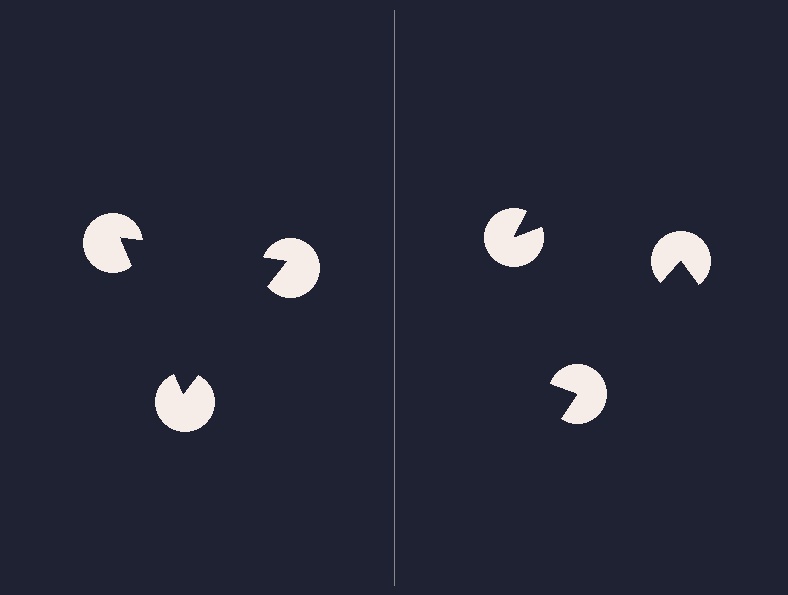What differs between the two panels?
The pac-man discs are positioned identically on both sides; only the wedge orientations differ. On the left they align to a triangle; on the right they are misaligned.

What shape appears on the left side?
An illusory triangle.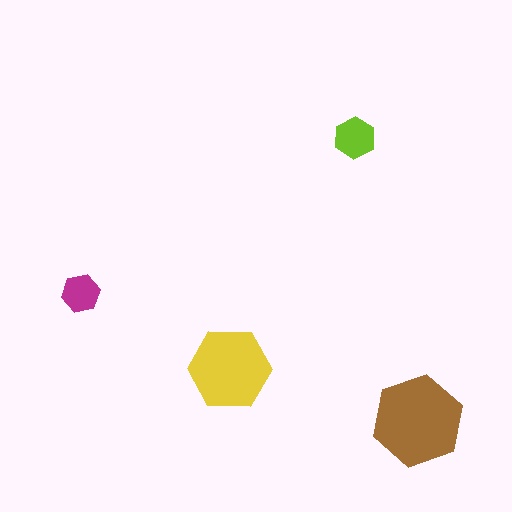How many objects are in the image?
There are 4 objects in the image.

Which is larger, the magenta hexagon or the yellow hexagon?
The yellow one.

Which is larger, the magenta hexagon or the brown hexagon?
The brown one.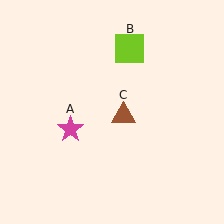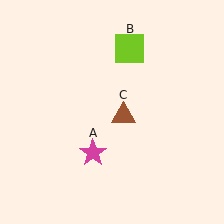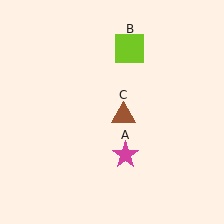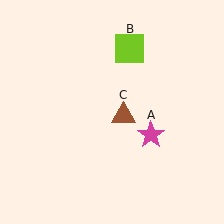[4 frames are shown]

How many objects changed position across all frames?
1 object changed position: magenta star (object A).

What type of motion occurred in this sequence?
The magenta star (object A) rotated counterclockwise around the center of the scene.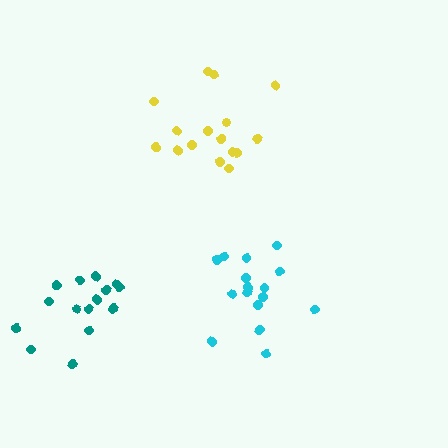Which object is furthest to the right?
The cyan cluster is rightmost.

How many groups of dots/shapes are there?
There are 3 groups.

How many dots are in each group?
Group 1: 16 dots, Group 2: 16 dots, Group 3: 16 dots (48 total).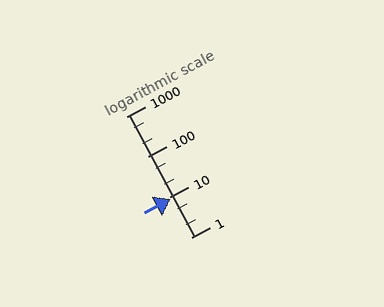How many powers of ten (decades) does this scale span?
The scale spans 3 decades, from 1 to 1000.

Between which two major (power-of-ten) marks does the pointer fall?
The pointer is between 1 and 10.